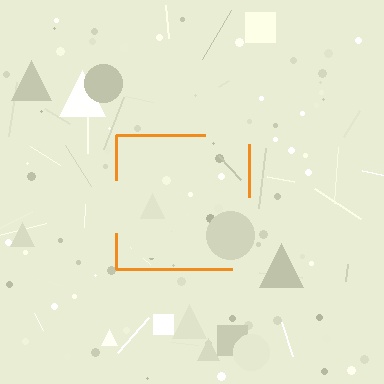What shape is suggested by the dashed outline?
The dashed outline suggests a square.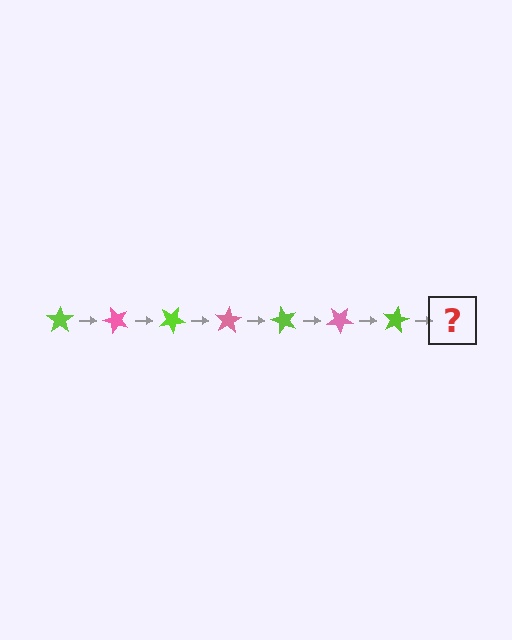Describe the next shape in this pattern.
It should be a pink star, rotated 350 degrees from the start.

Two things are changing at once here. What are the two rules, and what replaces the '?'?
The two rules are that it rotates 50 degrees each step and the color cycles through lime and pink. The '?' should be a pink star, rotated 350 degrees from the start.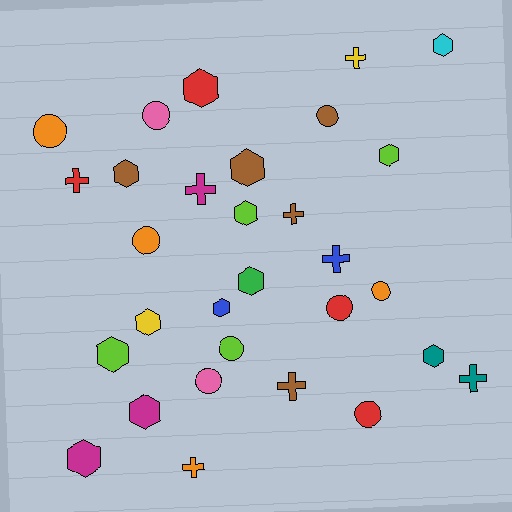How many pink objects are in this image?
There are 2 pink objects.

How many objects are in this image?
There are 30 objects.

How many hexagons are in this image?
There are 13 hexagons.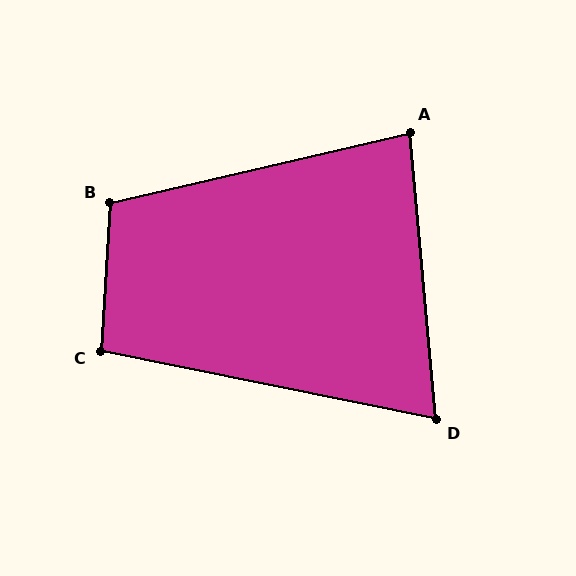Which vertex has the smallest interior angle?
D, at approximately 73 degrees.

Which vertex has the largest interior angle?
B, at approximately 107 degrees.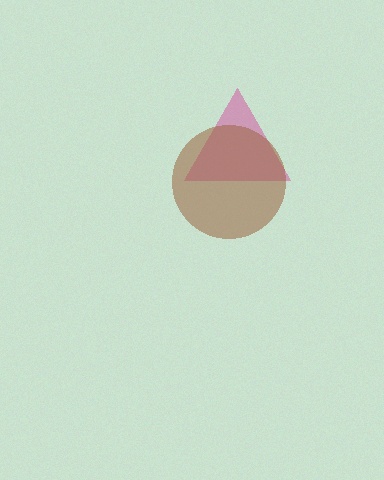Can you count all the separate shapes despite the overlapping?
Yes, there are 2 separate shapes.